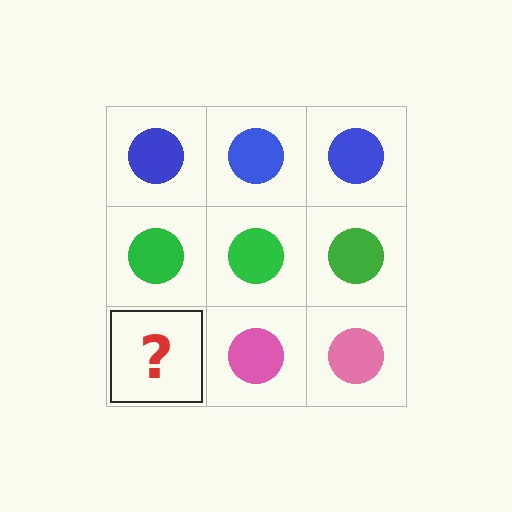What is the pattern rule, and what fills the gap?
The rule is that each row has a consistent color. The gap should be filled with a pink circle.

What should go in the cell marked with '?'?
The missing cell should contain a pink circle.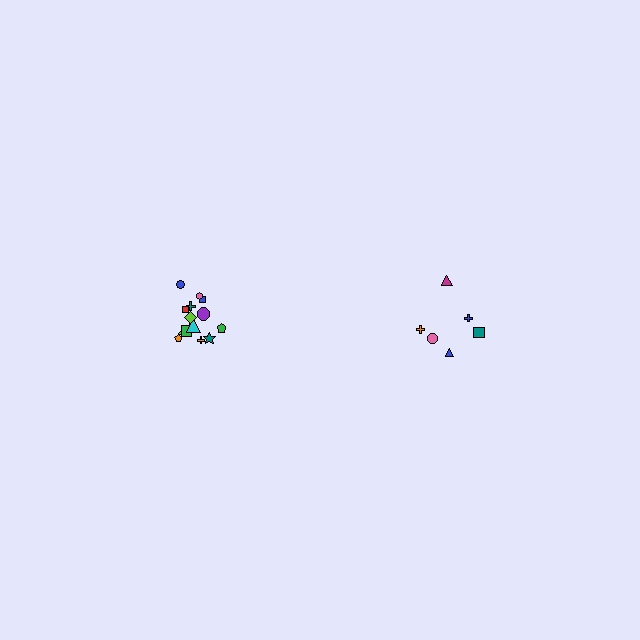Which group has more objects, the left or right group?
The left group.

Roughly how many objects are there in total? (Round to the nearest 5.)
Roughly 20 objects in total.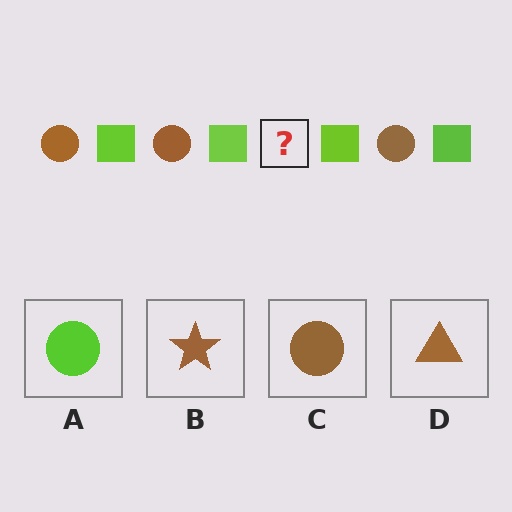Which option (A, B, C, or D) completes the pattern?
C.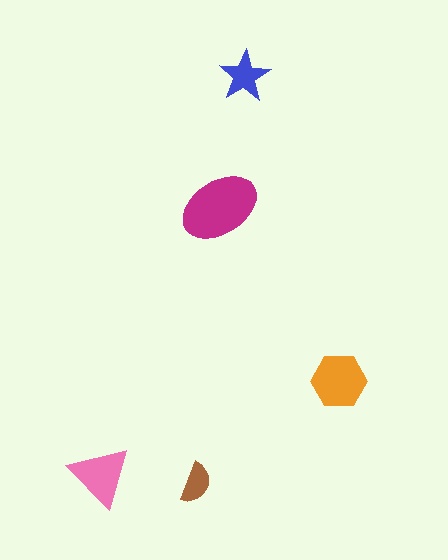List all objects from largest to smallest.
The magenta ellipse, the orange hexagon, the pink triangle, the blue star, the brown semicircle.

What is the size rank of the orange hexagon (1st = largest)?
2nd.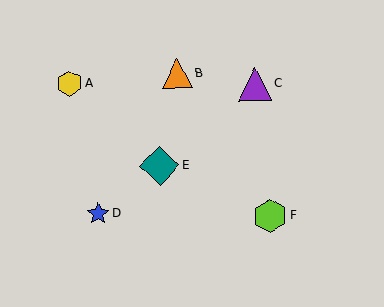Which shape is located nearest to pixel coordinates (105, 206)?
The blue star (labeled D) at (98, 213) is nearest to that location.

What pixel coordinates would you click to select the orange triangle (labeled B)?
Click at (177, 73) to select the orange triangle B.